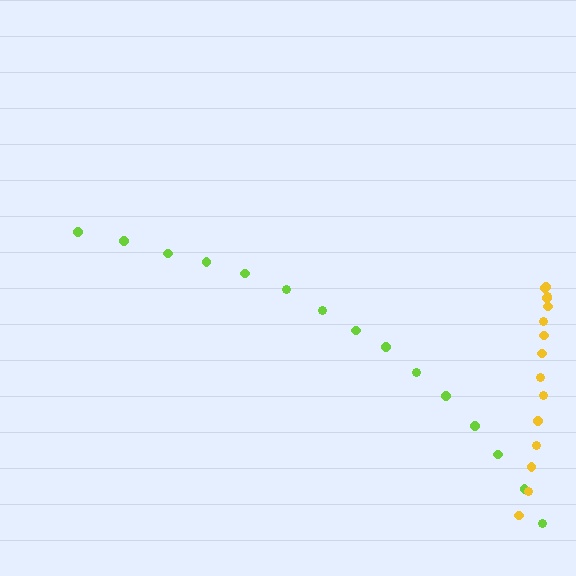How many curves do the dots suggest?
There are 2 distinct paths.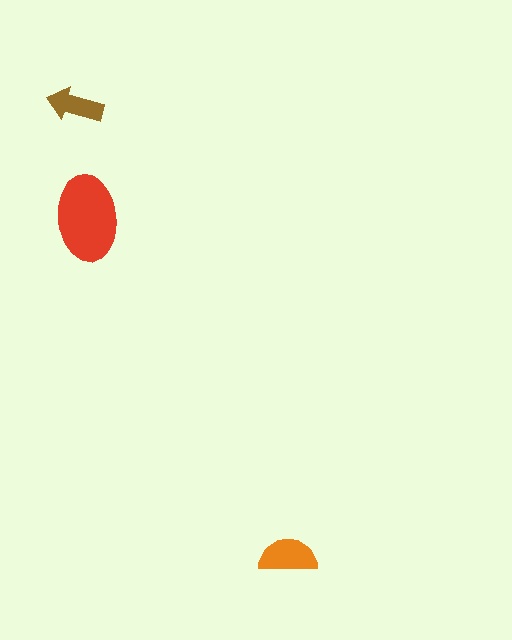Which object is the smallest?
The brown arrow.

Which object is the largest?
The red ellipse.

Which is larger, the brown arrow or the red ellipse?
The red ellipse.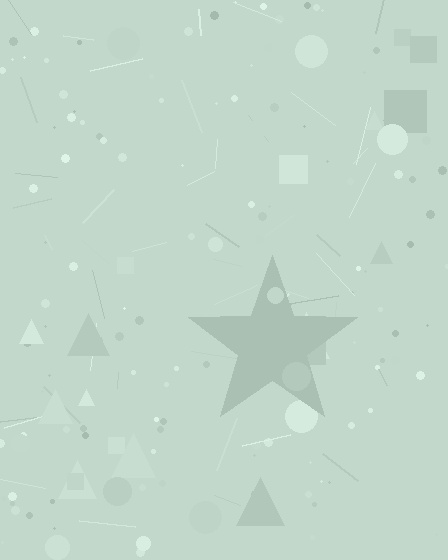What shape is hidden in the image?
A star is hidden in the image.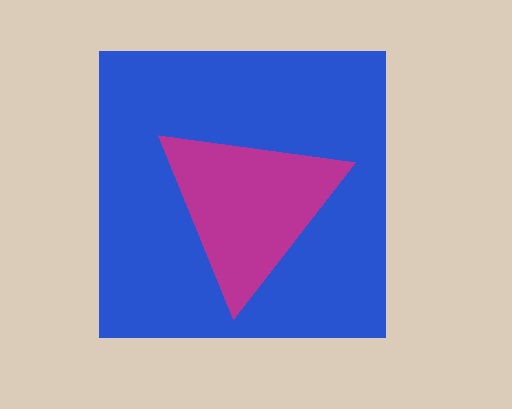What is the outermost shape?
The blue square.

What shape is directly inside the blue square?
The magenta triangle.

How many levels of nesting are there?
2.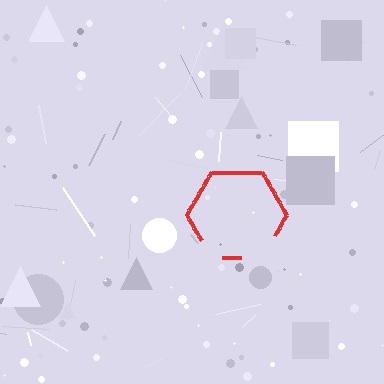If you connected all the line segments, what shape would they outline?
They would outline a hexagon.